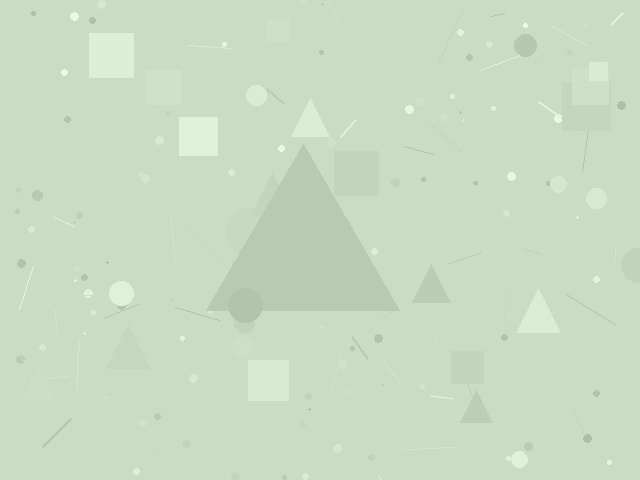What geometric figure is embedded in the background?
A triangle is embedded in the background.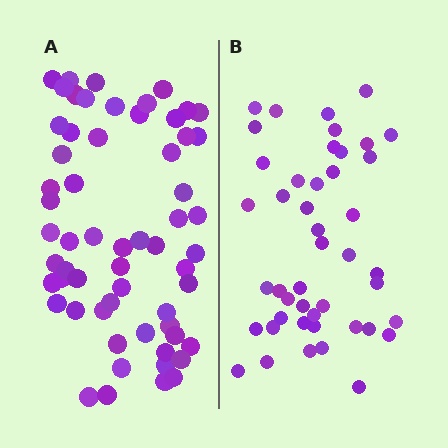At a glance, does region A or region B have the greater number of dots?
Region A (the left region) has more dots.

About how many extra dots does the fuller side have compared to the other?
Region A has approximately 15 more dots than region B.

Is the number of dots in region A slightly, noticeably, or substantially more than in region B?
Region A has noticeably more, but not dramatically so. The ratio is roughly 1.3 to 1.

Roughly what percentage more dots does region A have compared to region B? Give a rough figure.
About 35% more.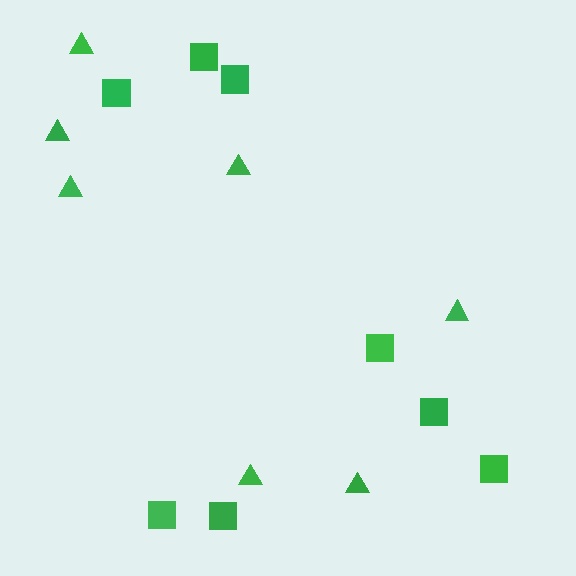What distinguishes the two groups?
There are 2 groups: one group of squares (8) and one group of triangles (7).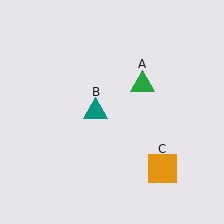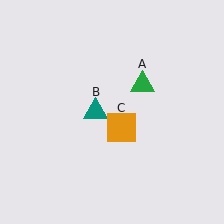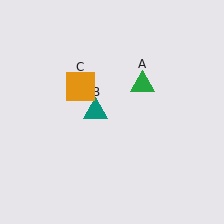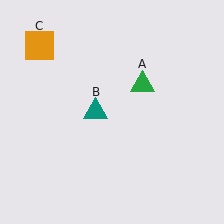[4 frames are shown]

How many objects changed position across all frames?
1 object changed position: orange square (object C).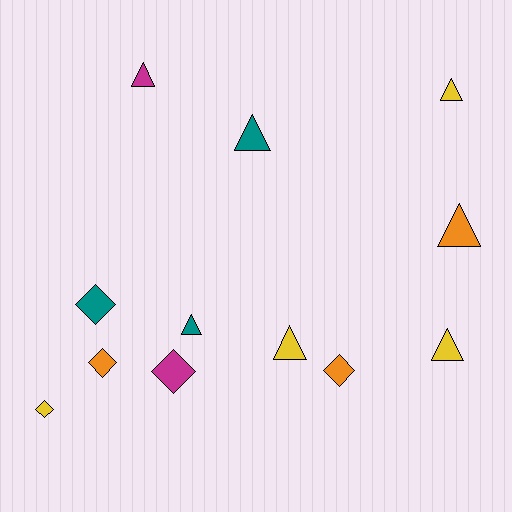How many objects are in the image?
There are 12 objects.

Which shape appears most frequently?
Triangle, with 7 objects.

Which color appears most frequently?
Yellow, with 4 objects.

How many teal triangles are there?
There are 2 teal triangles.